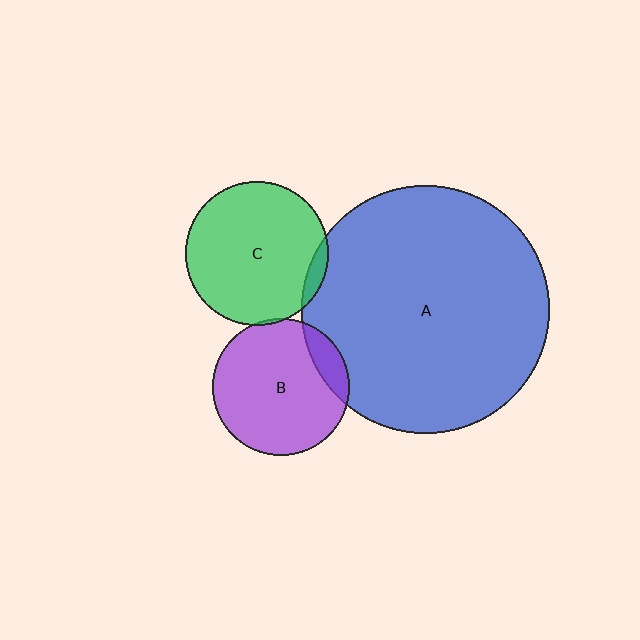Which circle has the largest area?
Circle A (blue).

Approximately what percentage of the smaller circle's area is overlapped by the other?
Approximately 5%.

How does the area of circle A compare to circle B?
Approximately 3.3 times.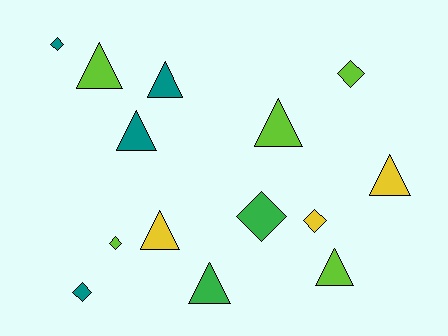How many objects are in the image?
There are 14 objects.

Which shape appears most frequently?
Triangle, with 8 objects.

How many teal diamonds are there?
There are 2 teal diamonds.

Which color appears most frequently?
Lime, with 5 objects.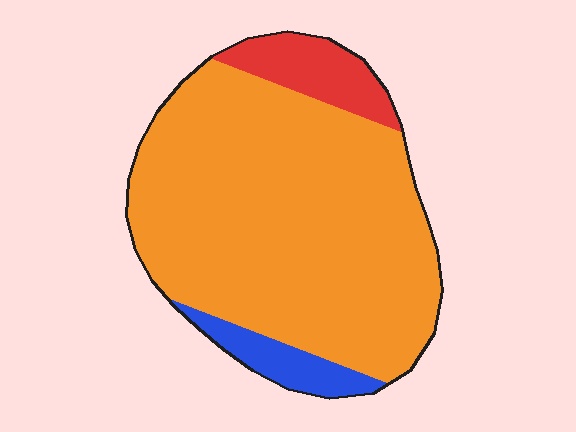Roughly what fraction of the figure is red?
Red covers roughly 10% of the figure.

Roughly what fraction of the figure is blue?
Blue takes up about one tenth (1/10) of the figure.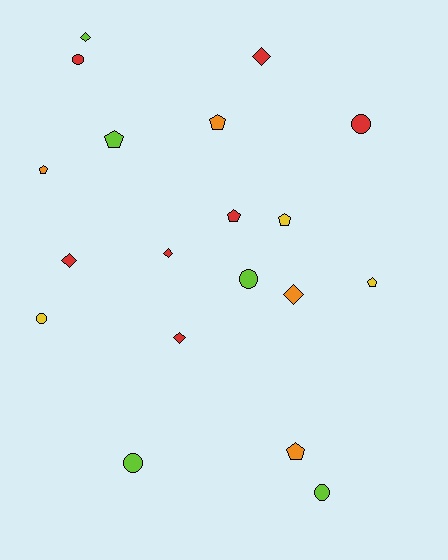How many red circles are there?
There are 2 red circles.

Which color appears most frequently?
Red, with 7 objects.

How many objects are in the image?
There are 19 objects.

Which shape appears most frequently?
Pentagon, with 7 objects.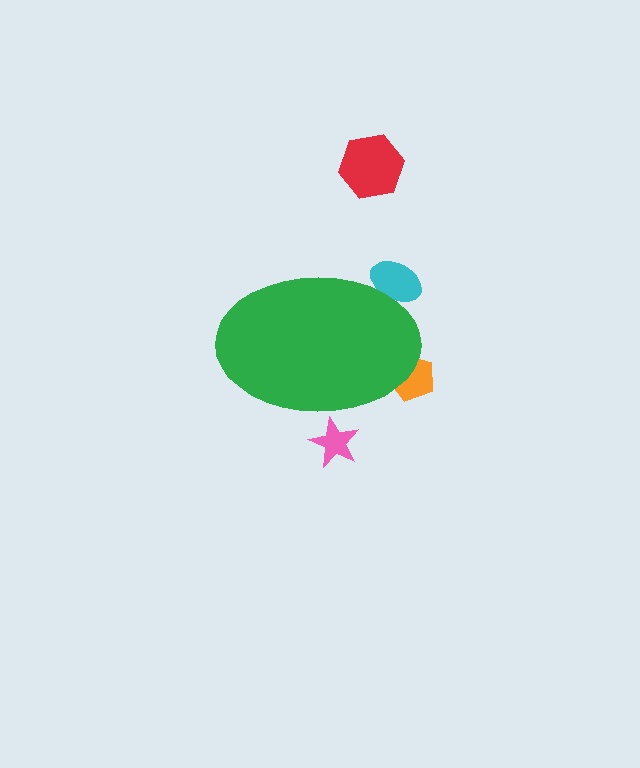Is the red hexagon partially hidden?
No, the red hexagon is fully visible.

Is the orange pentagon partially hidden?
Yes, the orange pentagon is partially hidden behind the green ellipse.